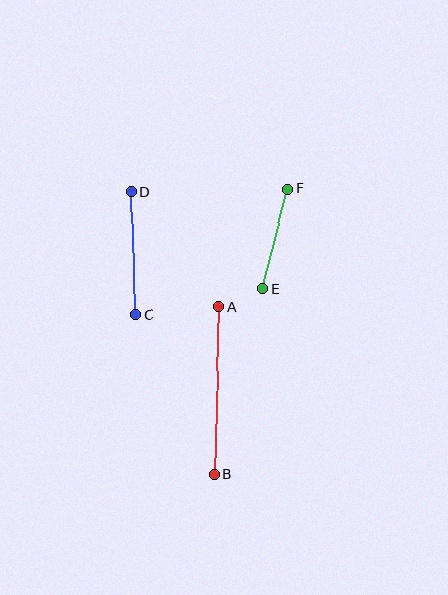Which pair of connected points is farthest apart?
Points A and B are farthest apart.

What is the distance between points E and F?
The distance is approximately 103 pixels.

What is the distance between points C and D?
The distance is approximately 123 pixels.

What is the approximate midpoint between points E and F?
The midpoint is at approximately (275, 239) pixels.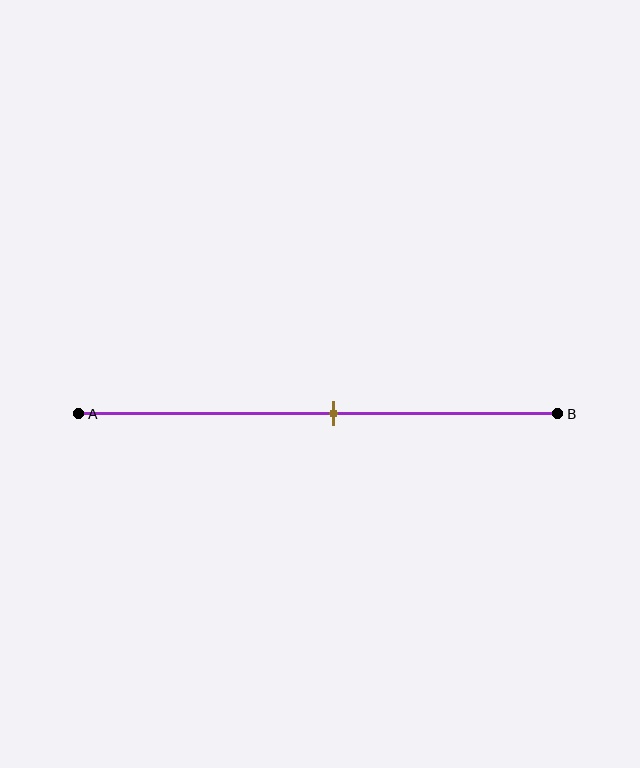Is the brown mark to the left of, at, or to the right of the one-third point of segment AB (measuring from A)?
The brown mark is to the right of the one-third point of segment AB.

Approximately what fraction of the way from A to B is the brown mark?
The brown mark is approximately 55% of the way from A to B.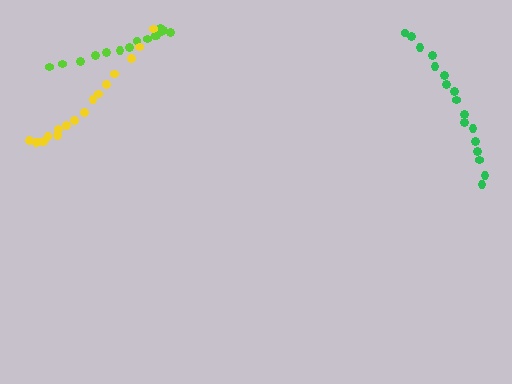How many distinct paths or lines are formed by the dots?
There are 3 distinct paths.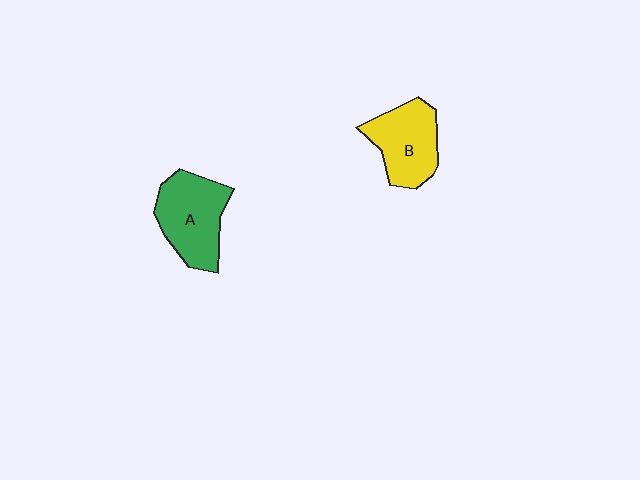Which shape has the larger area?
Shape A (green).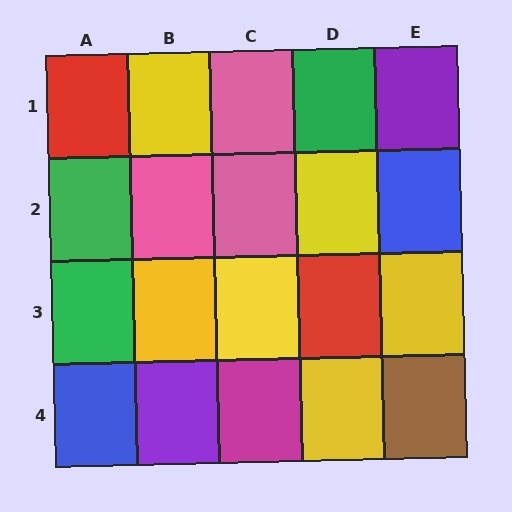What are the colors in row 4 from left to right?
Blue, purple, magenta, yellow, brown.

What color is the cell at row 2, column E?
Blue.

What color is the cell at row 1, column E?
Purple.